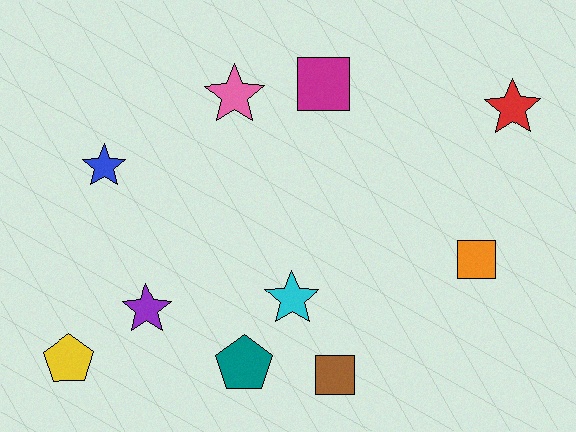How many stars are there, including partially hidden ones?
There are 5 stars.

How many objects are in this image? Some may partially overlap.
There are 10 objects.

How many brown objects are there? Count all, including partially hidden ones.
There is 1 brown object.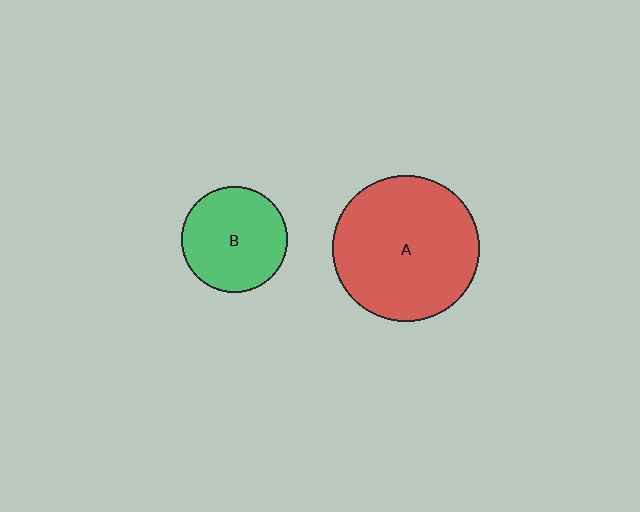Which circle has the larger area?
Circle A (red).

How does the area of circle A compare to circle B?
Approximately 1.9 times.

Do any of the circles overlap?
No, none of the circles overlap.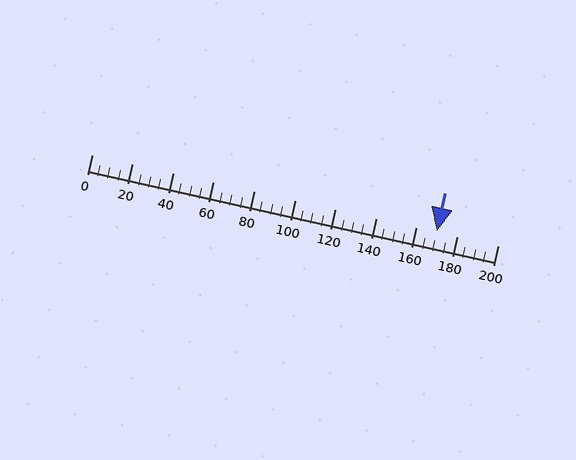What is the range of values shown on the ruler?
The ruler shows values from 0 to 200.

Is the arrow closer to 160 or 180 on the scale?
The arrow is closer to 180.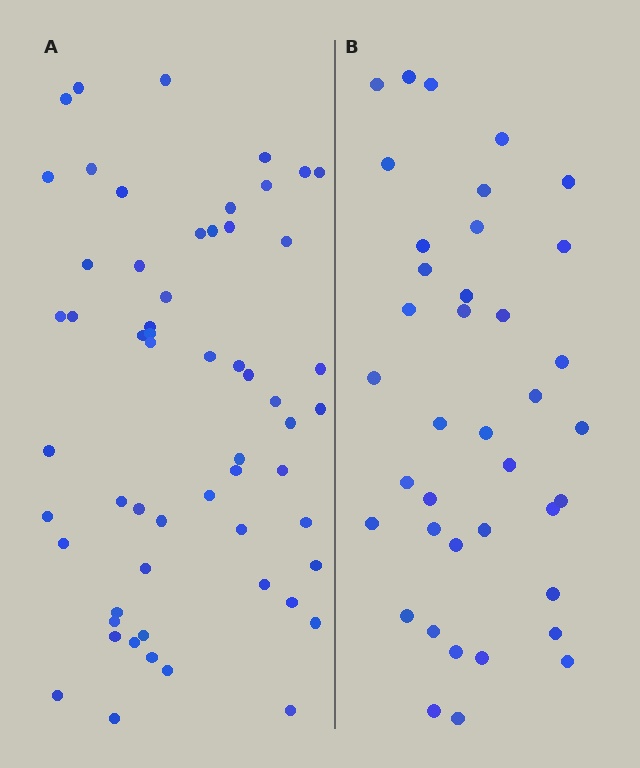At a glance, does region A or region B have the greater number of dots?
Region A (the left region) has more dots.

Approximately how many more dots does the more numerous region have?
Region A has approximately 20 more dots than region B.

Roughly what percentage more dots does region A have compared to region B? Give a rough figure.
About 50% more.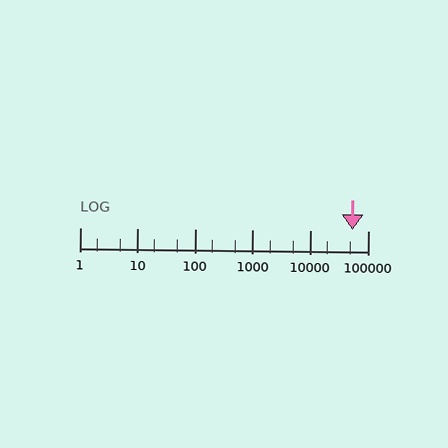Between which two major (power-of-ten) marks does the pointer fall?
The pointer is between 10000 and 100000.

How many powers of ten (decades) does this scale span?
The scale spans 5 decades, from 1 to 100000.